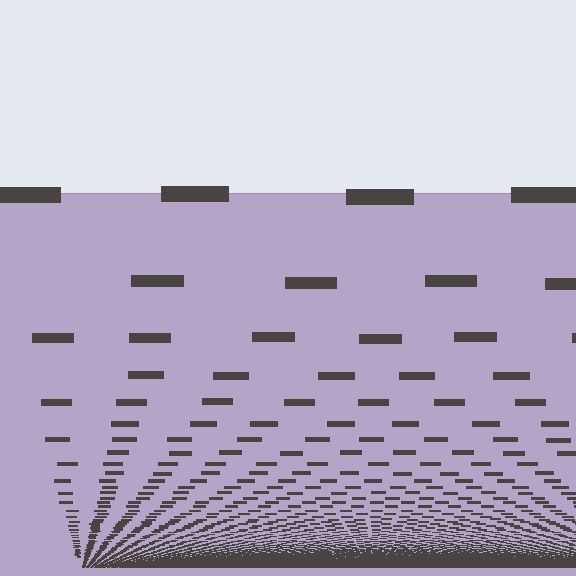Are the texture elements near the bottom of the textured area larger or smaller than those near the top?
Smaller. The gradient is inverted — elements near the bottom are smaller and denser.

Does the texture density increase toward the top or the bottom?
Density increases toward the bottom.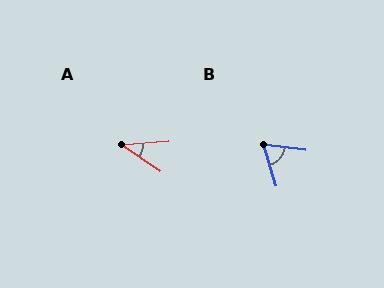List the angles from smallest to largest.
A (39°), B (67°).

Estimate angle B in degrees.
Approximately 67 degrees.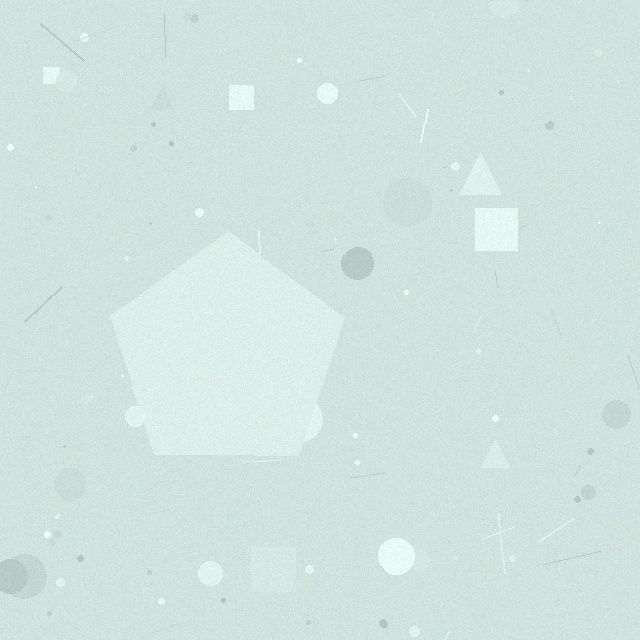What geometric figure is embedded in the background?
A pentagon is embedded in the background.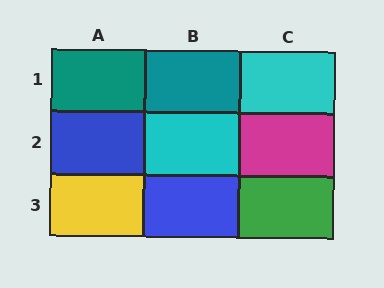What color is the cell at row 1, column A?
Teal.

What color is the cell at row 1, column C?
Cyan.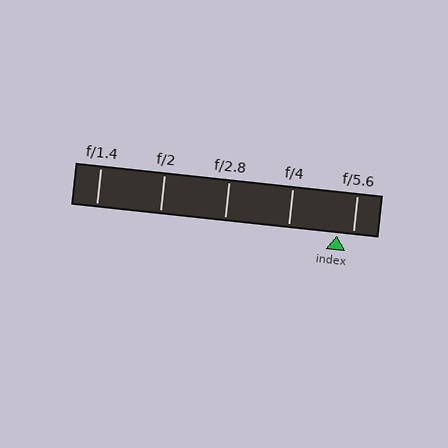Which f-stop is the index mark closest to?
The index mark is closest to f/5.6.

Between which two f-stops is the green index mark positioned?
The index mark is between f/4 and f/5.6.